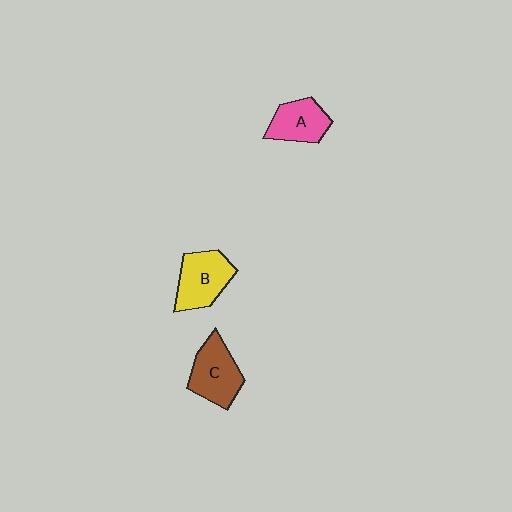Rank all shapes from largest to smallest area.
From largest to smallest: C (brown), B (yellow), A (pink).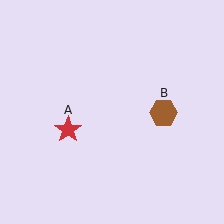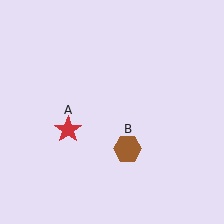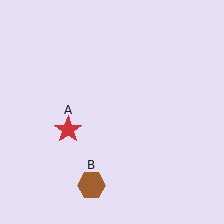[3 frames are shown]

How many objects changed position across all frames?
1 object changed position: brown hexagon (object B).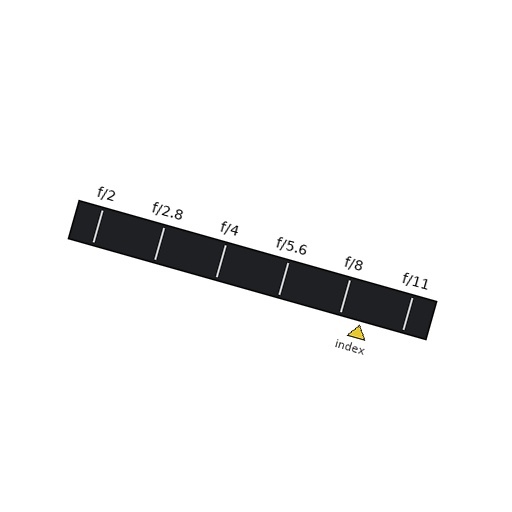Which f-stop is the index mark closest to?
The index mark is closest to f/8.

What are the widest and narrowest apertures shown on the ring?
The widest aperture shown is f/2 and the narrowest is f/11.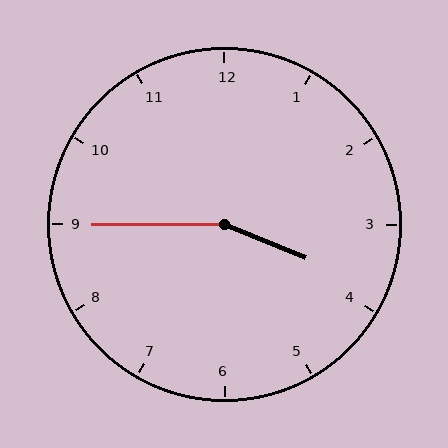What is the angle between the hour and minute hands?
Approximately 158 degrees.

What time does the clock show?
3:45.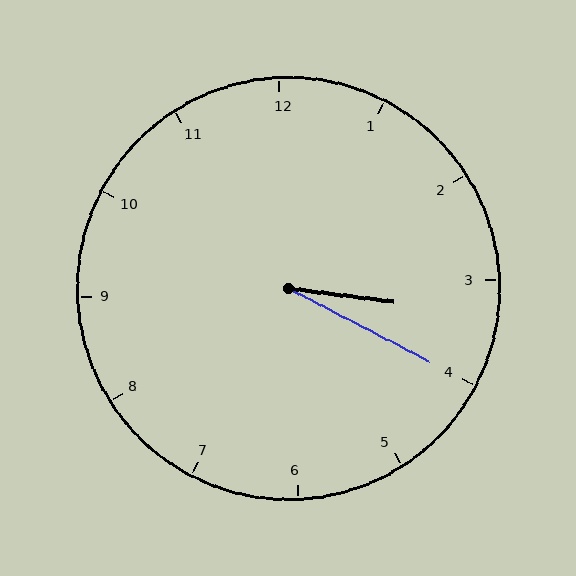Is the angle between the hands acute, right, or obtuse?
It is acute.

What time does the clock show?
3:20.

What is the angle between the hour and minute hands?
Approximately 20 degrees.